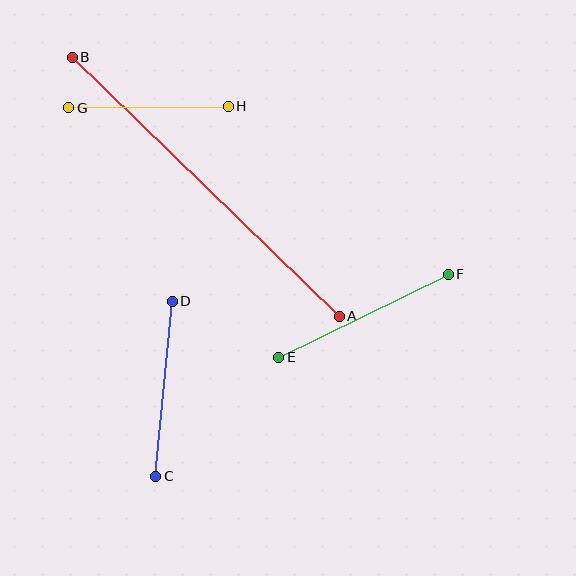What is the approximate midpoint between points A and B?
The midpoint is at approximately (206, 187) pixels.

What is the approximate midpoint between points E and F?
The midpoint is at approximately (363, 316) pixels.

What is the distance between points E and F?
The distance is approximately 189 pixels.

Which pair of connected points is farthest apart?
Points A and B are farthest apart.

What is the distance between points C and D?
The distance is approximately 175 pixels.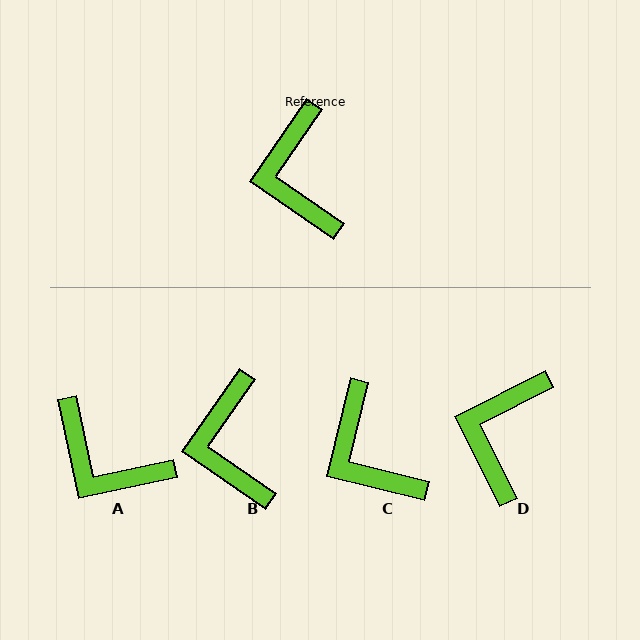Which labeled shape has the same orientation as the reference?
B.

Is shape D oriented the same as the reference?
No, it is off by about 29 degrees.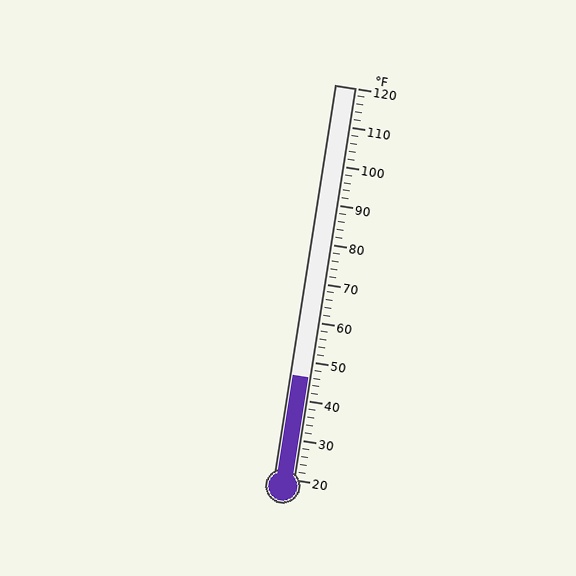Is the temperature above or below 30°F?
The temperature is above 30°F.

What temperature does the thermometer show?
The thermometer shows approximately 46°F.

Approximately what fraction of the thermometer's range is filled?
The thermometer is filled to approximately 25% of its range.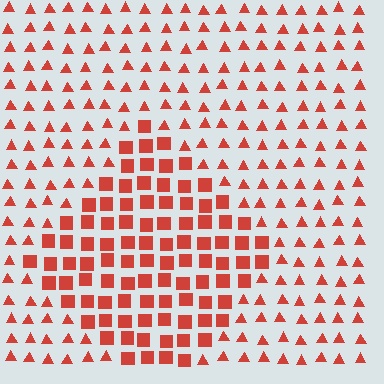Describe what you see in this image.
The image is filled with small red elements arranged in a uniform grid. A diamond-shaped region contains squares, while the surrounding area contains triangles. The boundary is defined purely by the change in element shape.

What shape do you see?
I see a diamond.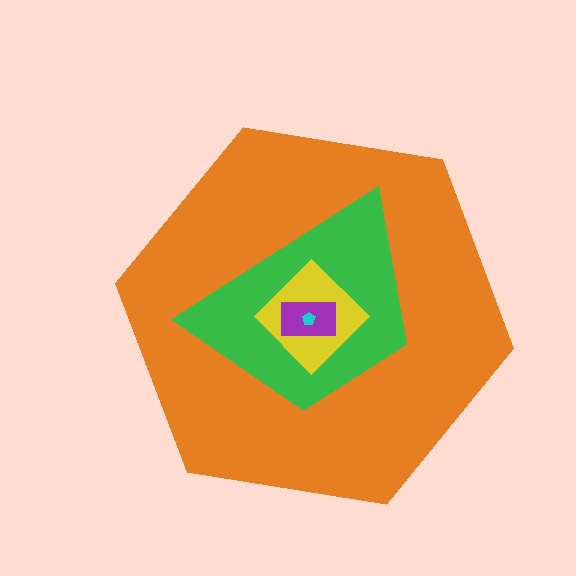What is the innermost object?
The cyan pentagon.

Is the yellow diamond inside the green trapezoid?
Yes.